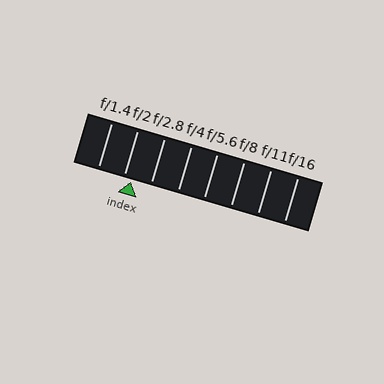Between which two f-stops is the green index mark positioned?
The index mark is between f/2 and f/2.8.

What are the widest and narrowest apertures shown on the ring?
The widest aperture shown is f/1.4 and the narrowest is f/16.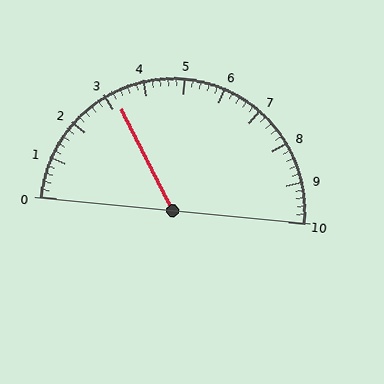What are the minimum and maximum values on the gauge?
The gauge ranges from 0 to 10.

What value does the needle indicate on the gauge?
The needle indicates approximately 3.2.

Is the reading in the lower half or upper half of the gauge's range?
The reading is in the lower half of the range (0 to 10).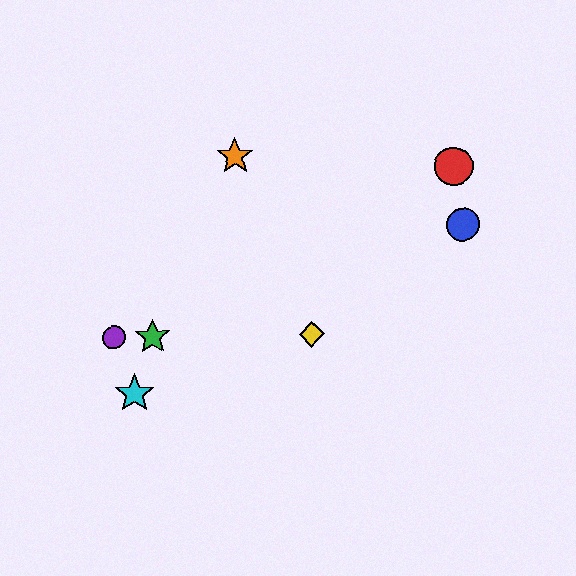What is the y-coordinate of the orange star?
The orange star is at y≈156.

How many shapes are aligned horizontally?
3 shapes (the green star, the yellow diamond, the purple circle) are aligned horizontally.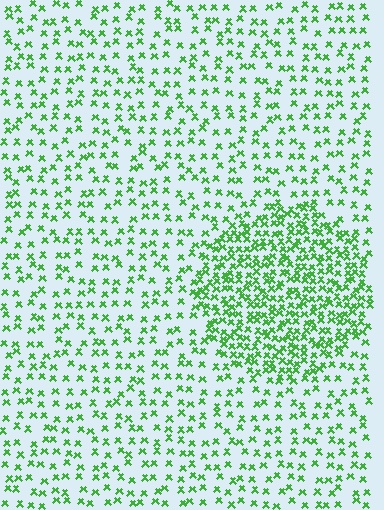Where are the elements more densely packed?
The elements are more densely packed inside the circle boundary.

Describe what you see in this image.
The image contains small green elements arranged at two different densities. A circle-shaped region is visible where the elements are more densely packed than the surrounding area.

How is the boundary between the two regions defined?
The boundary is defined by a change in element density (approximately 2.3x ratio). All elements are the same color, size, and shape.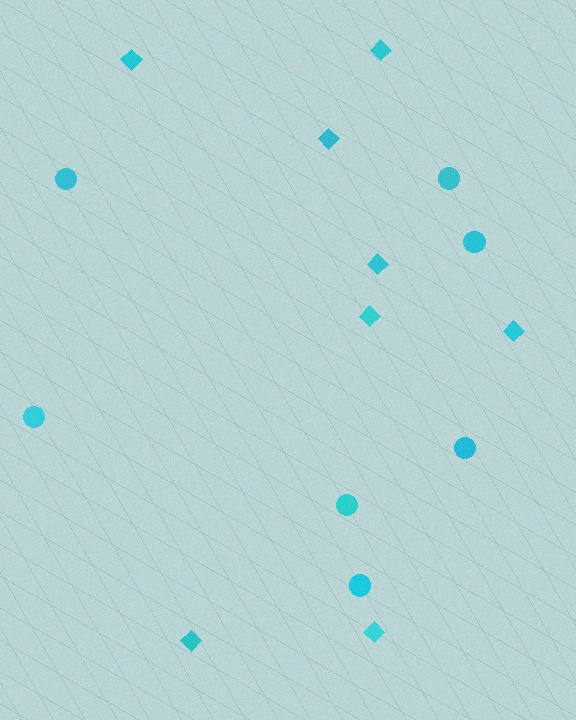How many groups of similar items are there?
There are 2 groups: one group of diamonds (8) and one group of circles (7).